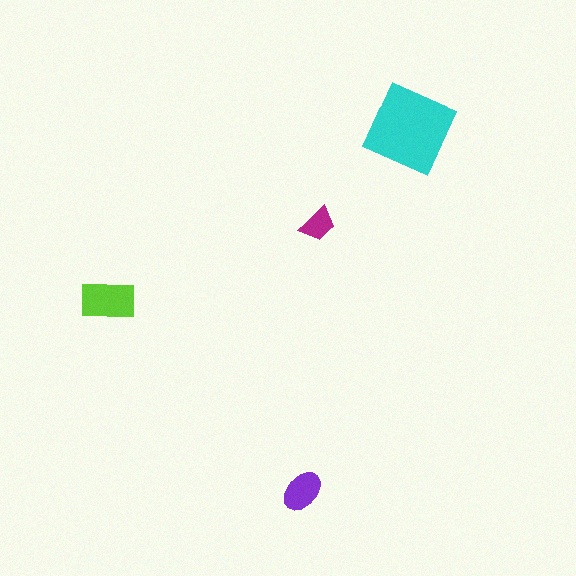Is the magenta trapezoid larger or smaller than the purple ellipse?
Smaller.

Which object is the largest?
The cyan square.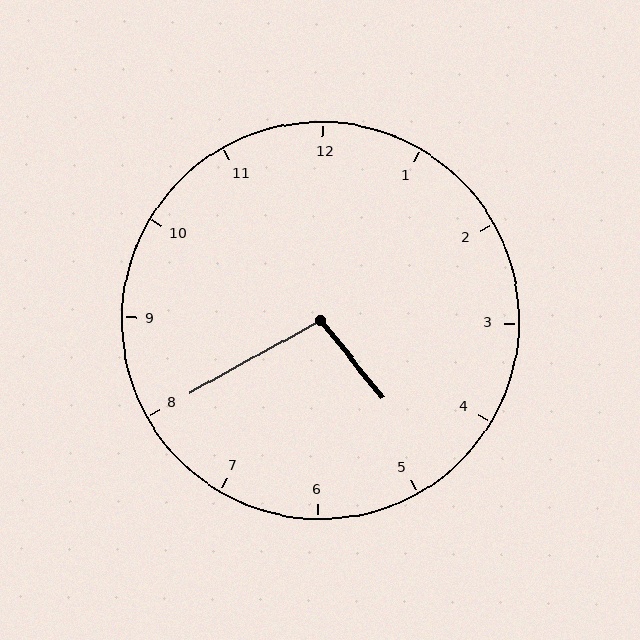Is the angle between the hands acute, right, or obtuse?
It is obtuse.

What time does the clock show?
4:40.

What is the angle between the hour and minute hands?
Approximately 100 degrees.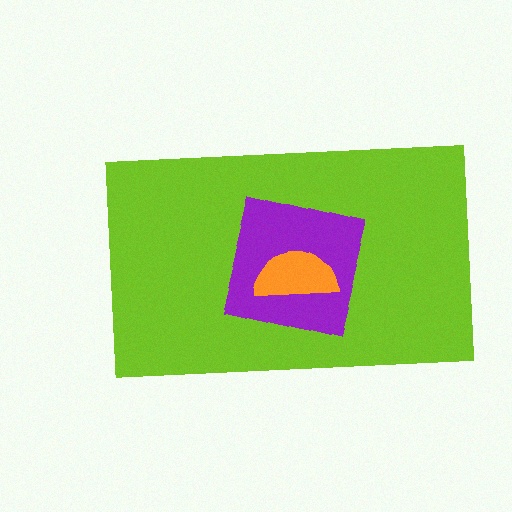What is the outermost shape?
The lime rectangle.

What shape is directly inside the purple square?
The orange semicircle.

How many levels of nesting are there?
3.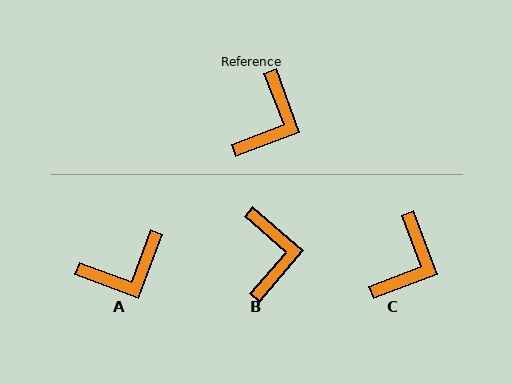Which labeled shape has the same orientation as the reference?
C.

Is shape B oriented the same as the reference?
No, it is off by about 29 degrees.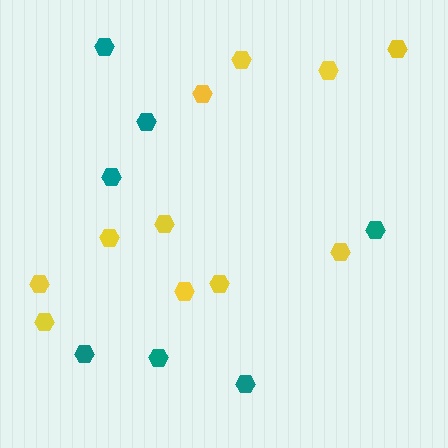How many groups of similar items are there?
There are 2 groups: one group of yellow hexagons (11) and one group of teal hexagons (7).